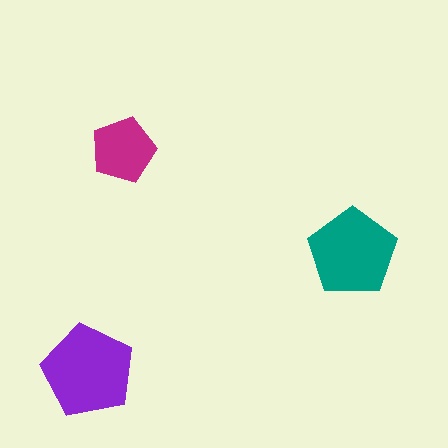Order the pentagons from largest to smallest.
the purple one, the teal one, the magenta one.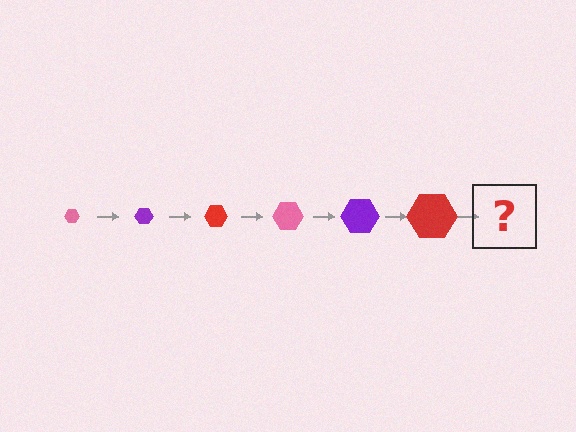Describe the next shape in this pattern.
It should be a pink hexagon, larger than the previous one.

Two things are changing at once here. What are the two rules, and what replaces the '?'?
The two rules are that the hexagon grows larger each step and the color cycles through pink, purple, and red. The '?' should be a pink hexagon, larger than the previous one.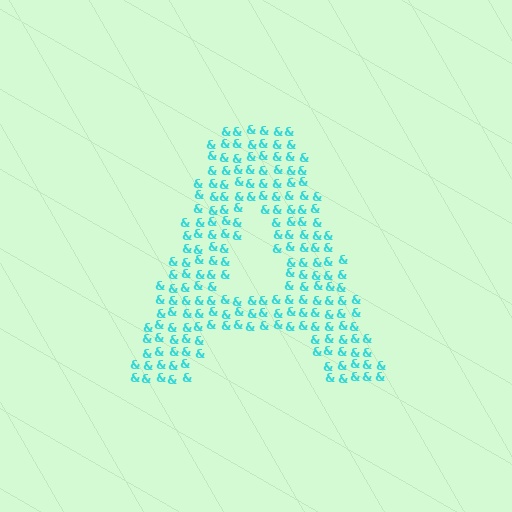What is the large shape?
The large shape is the letter A.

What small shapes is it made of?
It is made of small ampersands.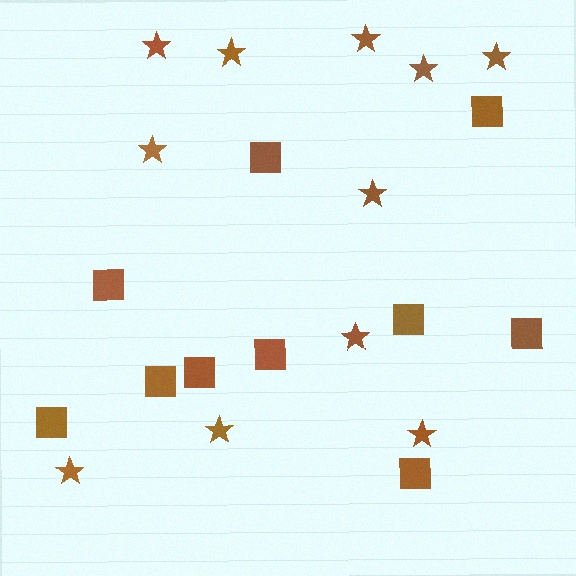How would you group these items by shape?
There are 2 groups: one group of stars (11) and one group of squares (10).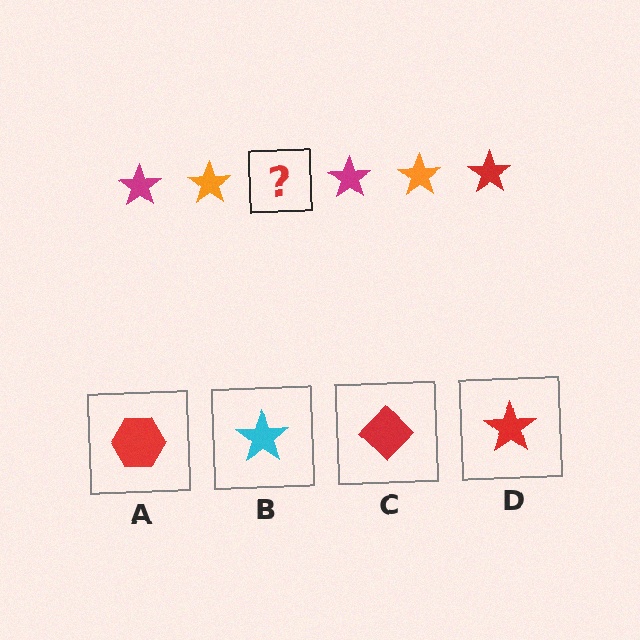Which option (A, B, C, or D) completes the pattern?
D.